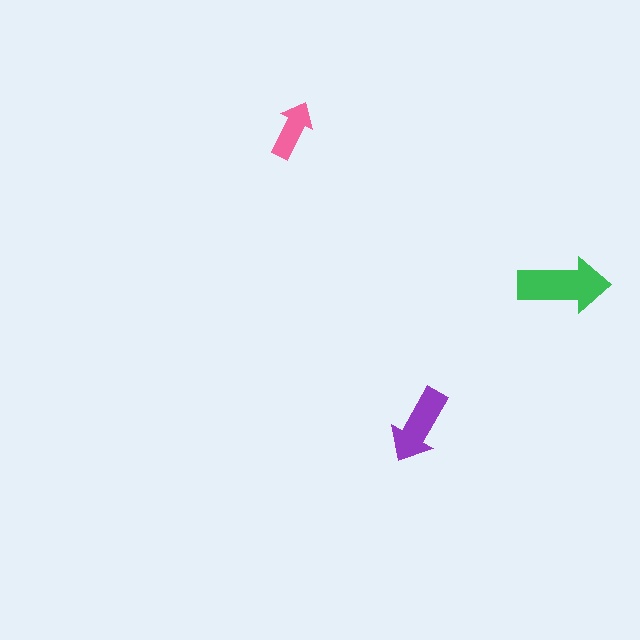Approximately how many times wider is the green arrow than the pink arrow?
About 1.5 times wider.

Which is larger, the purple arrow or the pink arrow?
The purple one.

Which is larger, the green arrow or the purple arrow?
The green one.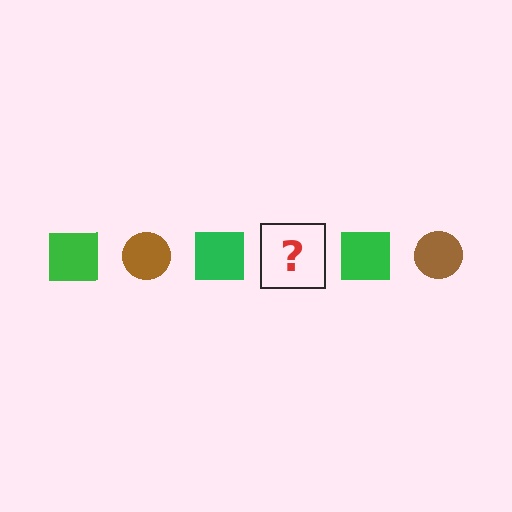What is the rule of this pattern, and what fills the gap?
The rule is that the pattern alternates between green square and brown circle. The gap should be filled with a brown circle.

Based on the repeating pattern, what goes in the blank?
The blank should be a brown circle.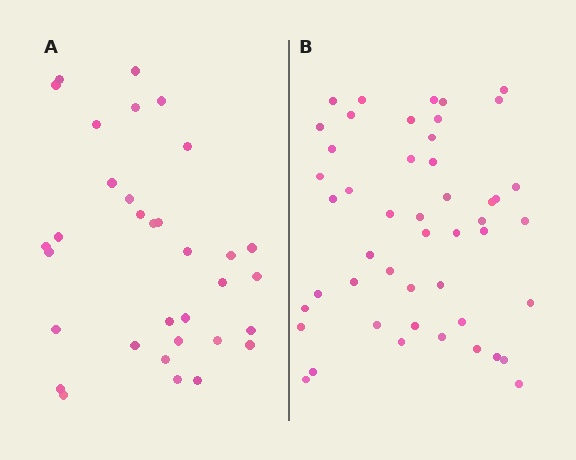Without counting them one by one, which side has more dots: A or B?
Region B (the right region) has more dots.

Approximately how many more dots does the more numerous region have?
Region B has approximately 15 more dots than region A.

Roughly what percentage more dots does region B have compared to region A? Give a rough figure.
About 45% more.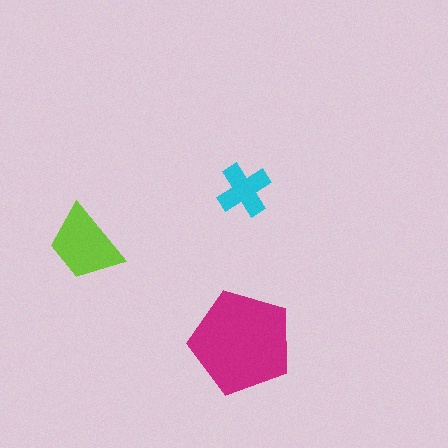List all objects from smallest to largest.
The cyan cross, the lime trapezoid, the magenta pentagon.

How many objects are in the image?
There are 3 objects in the image.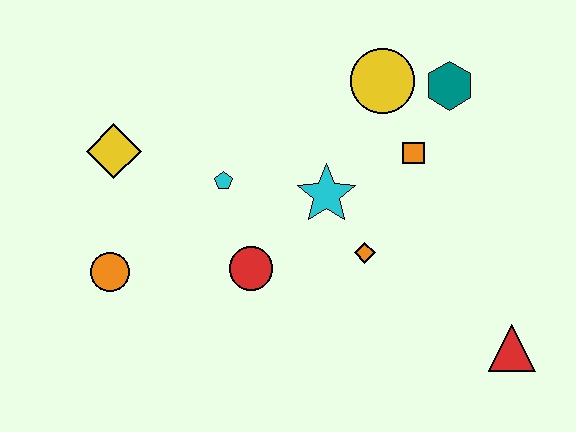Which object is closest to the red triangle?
The orange diamond is closest to the red triangle.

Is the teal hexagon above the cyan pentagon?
Yes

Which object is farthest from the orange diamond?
The yellow diamond is farthest from the orange diamond.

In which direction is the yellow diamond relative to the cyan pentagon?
The yellow diamond is to the left of the cyan pentagon.